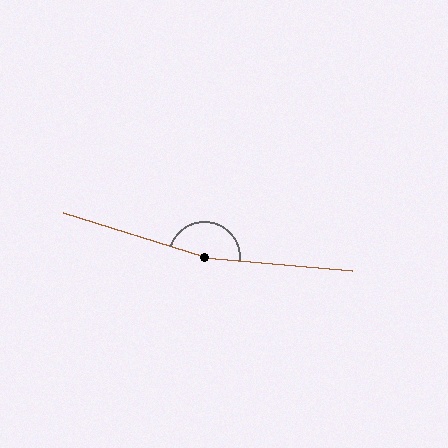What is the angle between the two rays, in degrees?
Approximately 168 degrees.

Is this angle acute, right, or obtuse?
It is obtuse.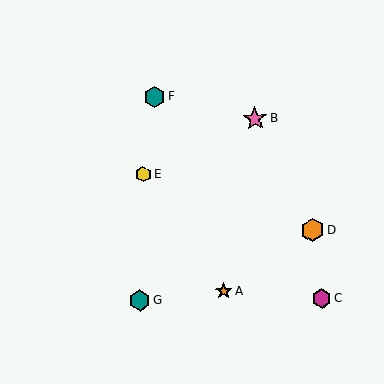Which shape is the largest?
The pink star (labeled B) is the largest.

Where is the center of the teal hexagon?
The center of the teal hexagon is at (155, 97).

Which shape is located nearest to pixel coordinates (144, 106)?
The teal hexagon (labeled F) at (155, 97) is nearest to that location.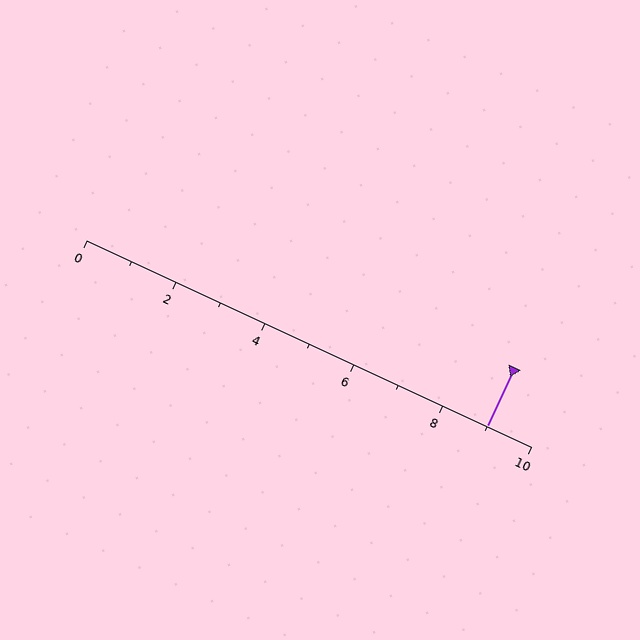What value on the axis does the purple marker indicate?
The marker indicates approximately 9.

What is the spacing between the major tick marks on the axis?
The major ticks are spaced 2 apart.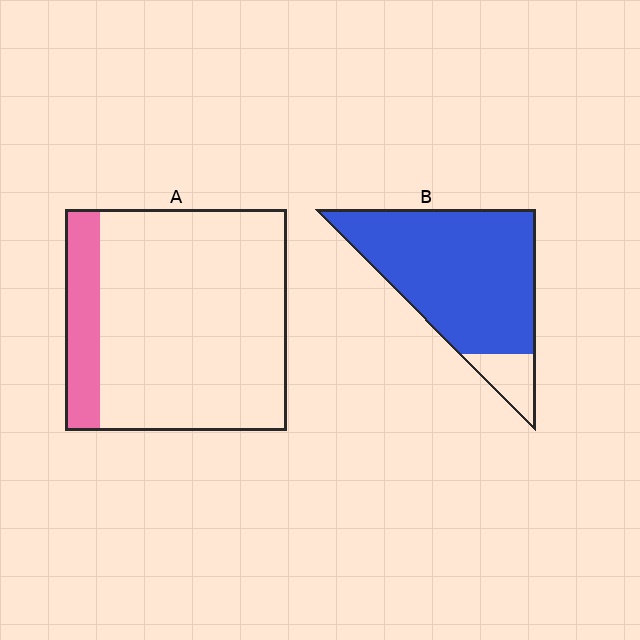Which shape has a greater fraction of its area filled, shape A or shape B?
Shape B.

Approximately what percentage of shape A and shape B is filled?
A is approximately 15% and B is approximately 90%.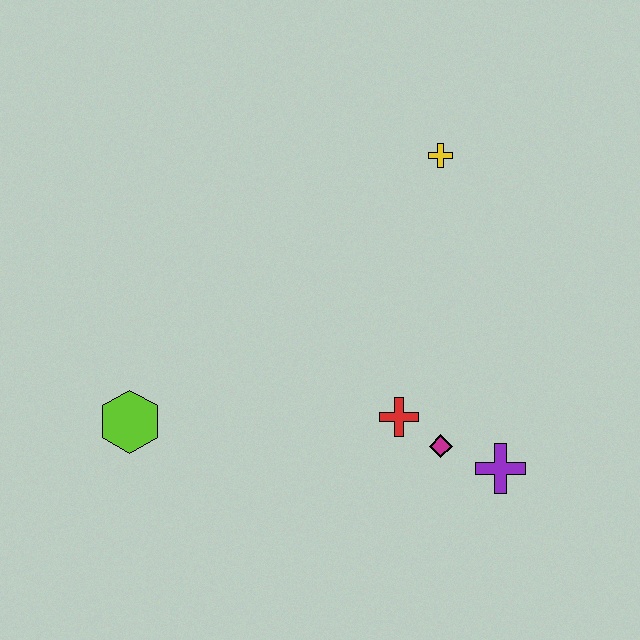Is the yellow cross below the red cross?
No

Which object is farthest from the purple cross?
The lime hexagon is farthest from the purple cross.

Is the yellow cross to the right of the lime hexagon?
Yes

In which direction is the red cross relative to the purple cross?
The red cross is to the left of the purple cross.